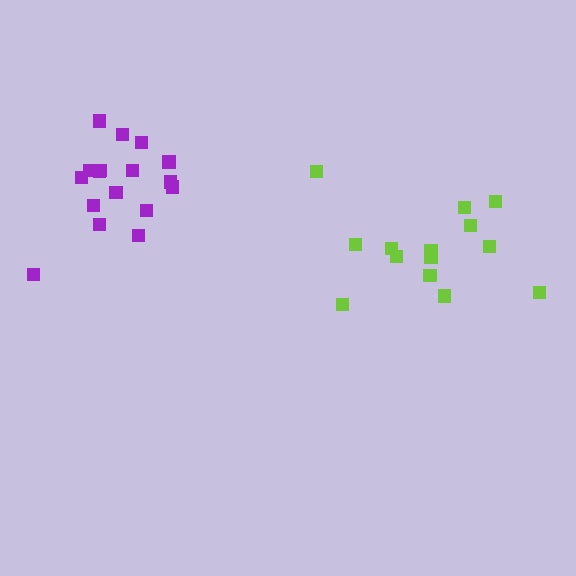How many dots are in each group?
Group 1: 14 dots, Group 2: 17 dots (31 total).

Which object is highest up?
The purple cluster is topmost.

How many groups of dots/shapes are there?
There are 2 groups.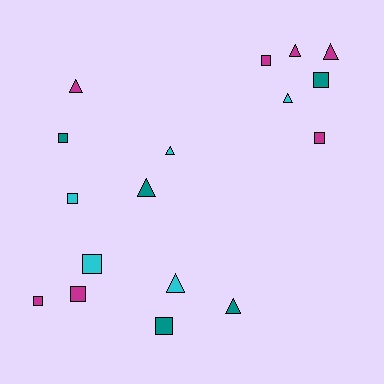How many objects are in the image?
There are 17 objects.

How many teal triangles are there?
There are 2 teal triangles.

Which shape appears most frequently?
Square, with 9 objects.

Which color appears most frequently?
Magenta, with 7 objects.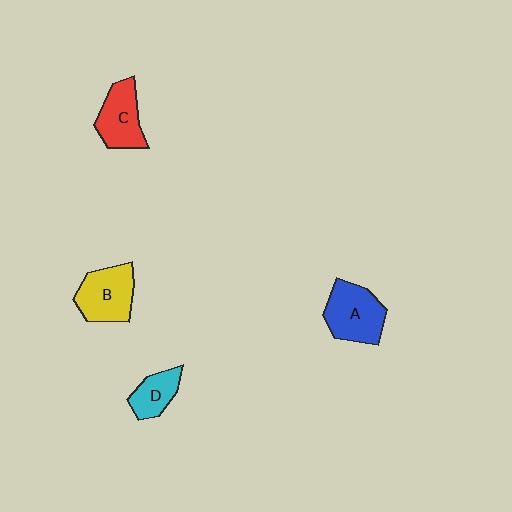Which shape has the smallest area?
Shape D (cyan).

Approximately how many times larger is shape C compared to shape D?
Approximately 1.4 times.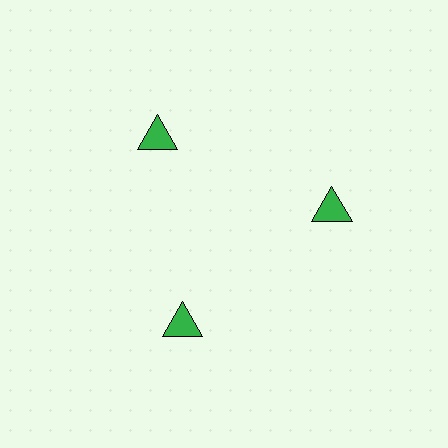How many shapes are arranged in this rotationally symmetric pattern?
There are 3 shapes, arranged in 3 groups of 1.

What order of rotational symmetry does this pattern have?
This pattern has 3-fold rotational symmetry.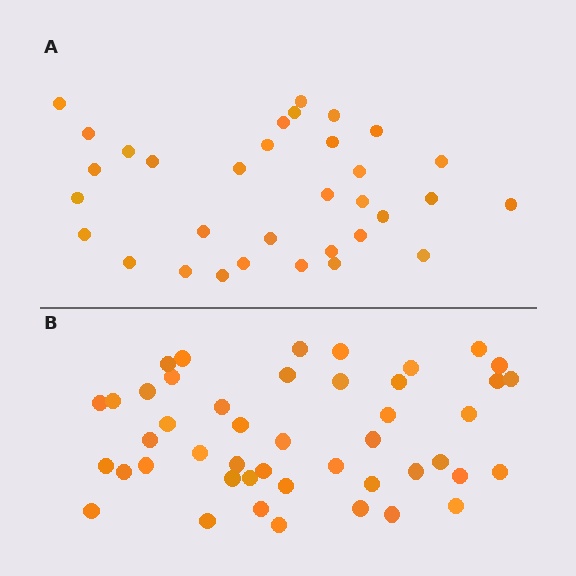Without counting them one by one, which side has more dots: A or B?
Region B (the bottom region) has more dots.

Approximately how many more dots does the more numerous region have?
Region B has approximately 15 more dots than region A.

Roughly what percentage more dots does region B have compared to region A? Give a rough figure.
About 40% more.